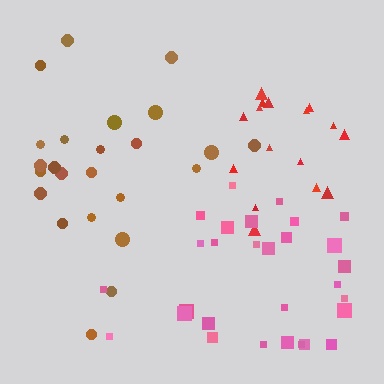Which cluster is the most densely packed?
Pink.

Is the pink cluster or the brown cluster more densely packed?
Pink.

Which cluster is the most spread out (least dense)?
Red.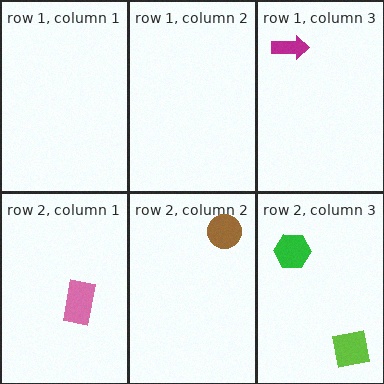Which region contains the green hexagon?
The row 2, column 3 region.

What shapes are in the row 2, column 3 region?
The green hexagon, the lime square.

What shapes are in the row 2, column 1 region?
The pink rectangle.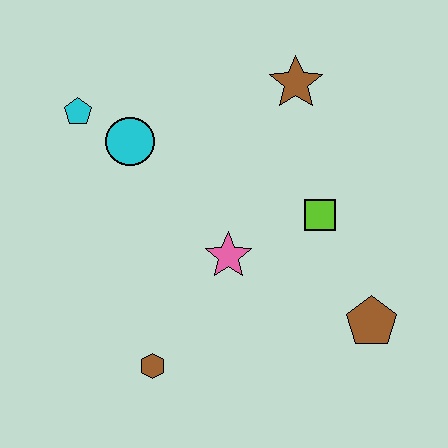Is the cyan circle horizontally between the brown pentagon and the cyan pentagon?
Yes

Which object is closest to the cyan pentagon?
The cyan circle is closest to the cyan pentagon.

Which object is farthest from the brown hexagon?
The brown star is farthest from the brown hexagon.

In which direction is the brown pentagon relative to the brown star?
The brown pentagon is below the brown star.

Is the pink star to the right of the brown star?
No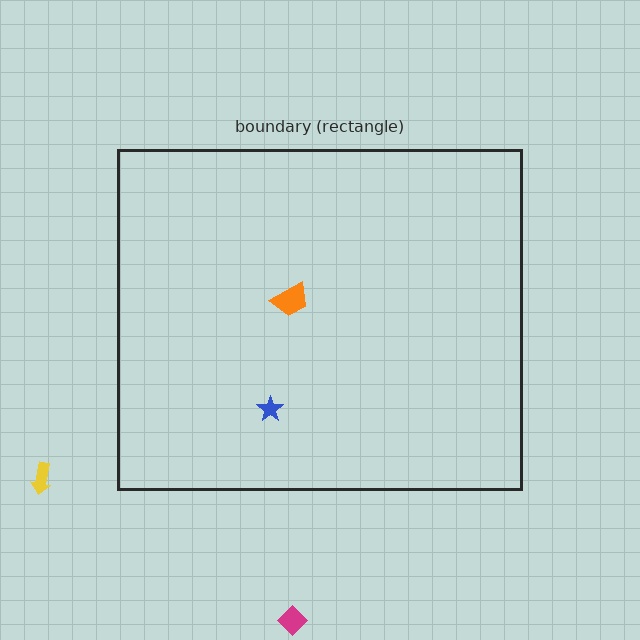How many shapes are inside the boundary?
2 inside, 2 outside.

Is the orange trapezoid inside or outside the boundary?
Inside.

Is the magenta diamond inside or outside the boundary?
Outside.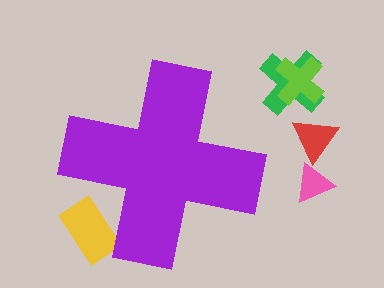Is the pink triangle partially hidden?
No, the pink triangle is fully visible.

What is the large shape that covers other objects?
A purple cross.